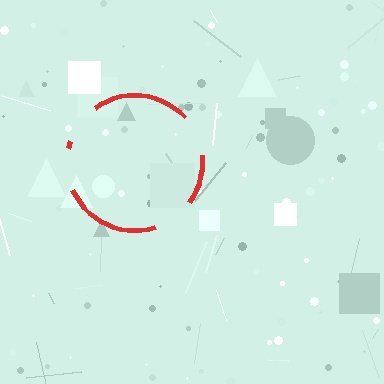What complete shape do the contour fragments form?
The contour fragments form a circle.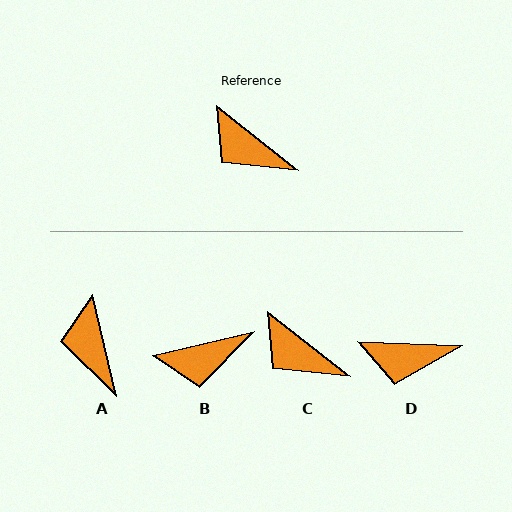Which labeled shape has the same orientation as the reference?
C.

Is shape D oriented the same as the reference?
No, it is off by about 36 degrees.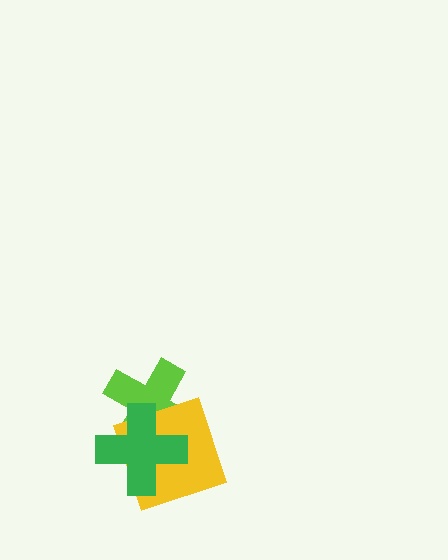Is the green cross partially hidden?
No, no other shape covers it.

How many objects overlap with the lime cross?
2 objects overlap with the lime cross.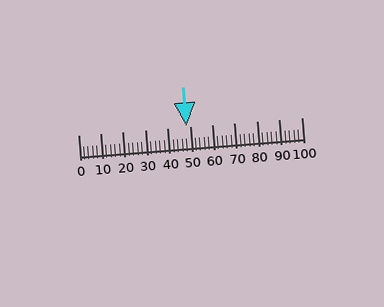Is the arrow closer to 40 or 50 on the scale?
The arrow is closer to 50.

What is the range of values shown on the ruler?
The ruler shows values from 0 to 100.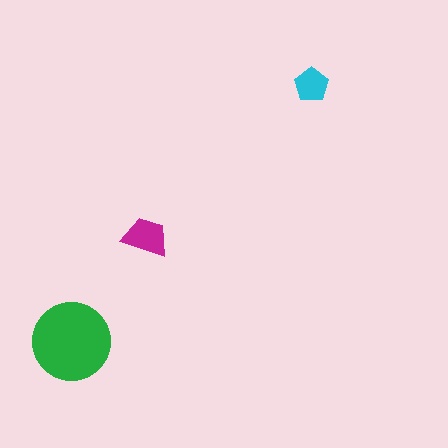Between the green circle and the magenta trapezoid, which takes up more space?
The green circle.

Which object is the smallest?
The cyan pentagon.